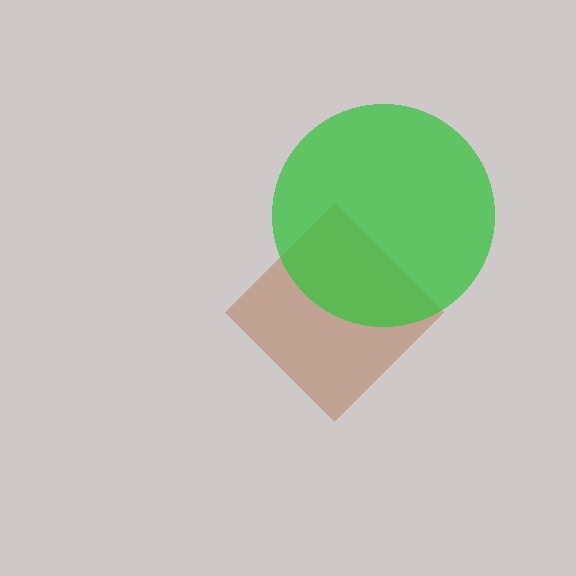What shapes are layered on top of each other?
The layered shapes are: a brown diamond, a green circle.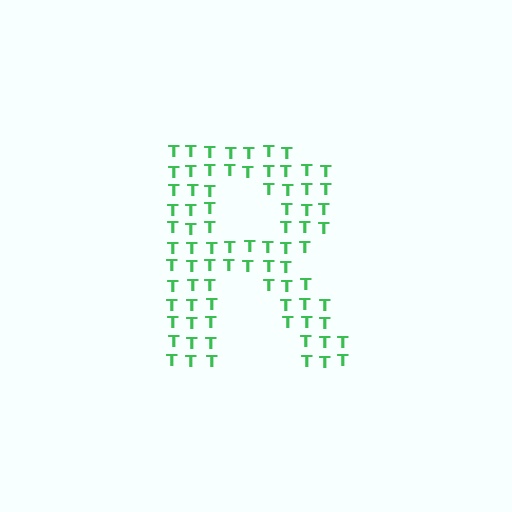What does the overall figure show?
The overall figure shows the letter R.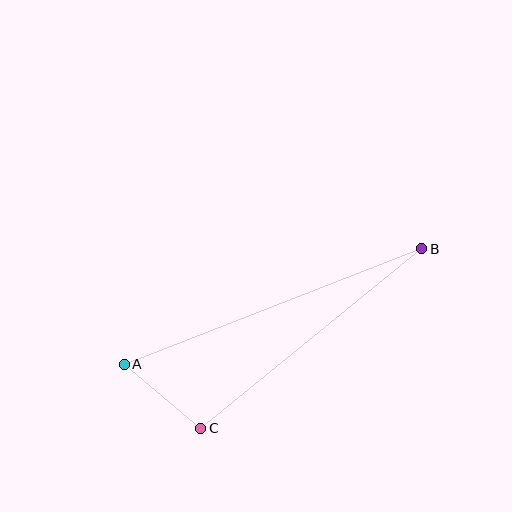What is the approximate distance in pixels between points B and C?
The distance between B and C is approximately 285 pixels.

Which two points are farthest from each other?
Points A and B are farthest from each other.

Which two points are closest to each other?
Points A and C are closest to each other.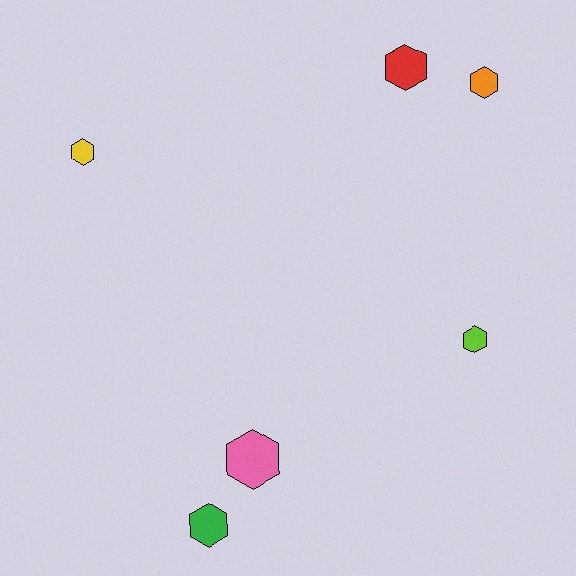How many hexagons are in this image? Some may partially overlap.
There are 6 hexagons.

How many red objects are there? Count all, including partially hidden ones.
There is 1 red object.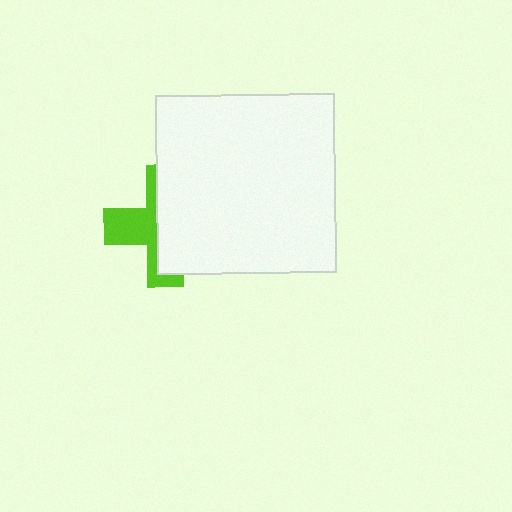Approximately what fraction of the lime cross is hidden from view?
Roughly 59% of the lime cross is hidden behind the white square.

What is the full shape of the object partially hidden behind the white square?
The partially hidden object is a lime cross.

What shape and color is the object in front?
The object in front is a white square.